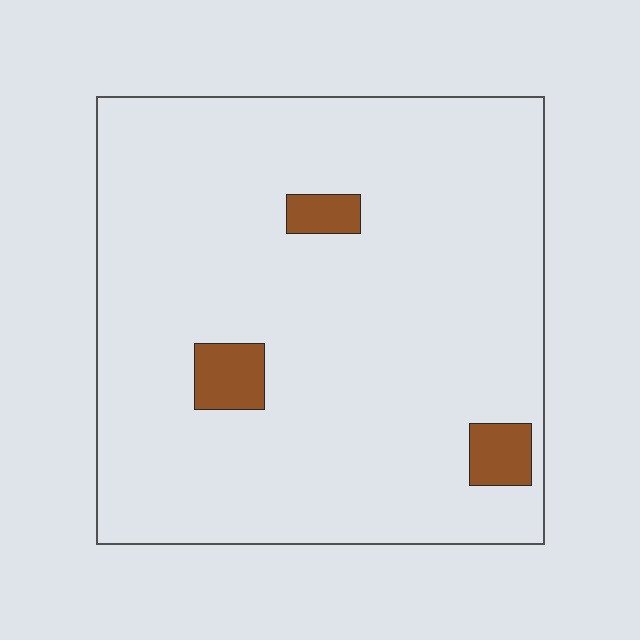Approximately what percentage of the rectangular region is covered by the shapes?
Approximately 5%.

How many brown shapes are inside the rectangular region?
3.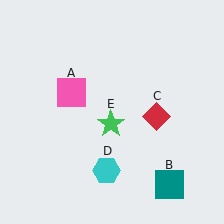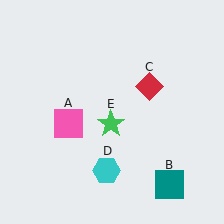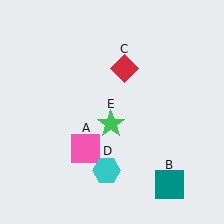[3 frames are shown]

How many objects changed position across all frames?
2 objects changed position: pink square (object A), red diamond (object C).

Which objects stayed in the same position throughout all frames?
Teal square (object B) and cyan hexagon (object D) and green star (object E) remained stationary.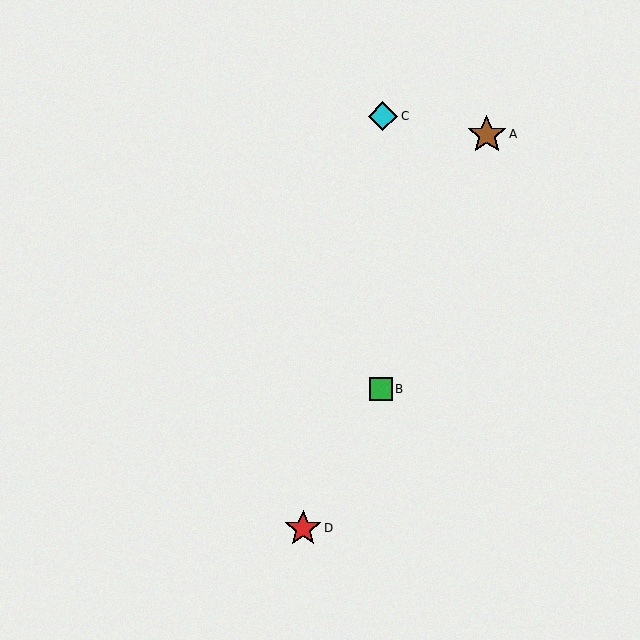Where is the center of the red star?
The center of the red star is at (303, 529).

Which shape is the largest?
The brown star (labeled A) is the largest.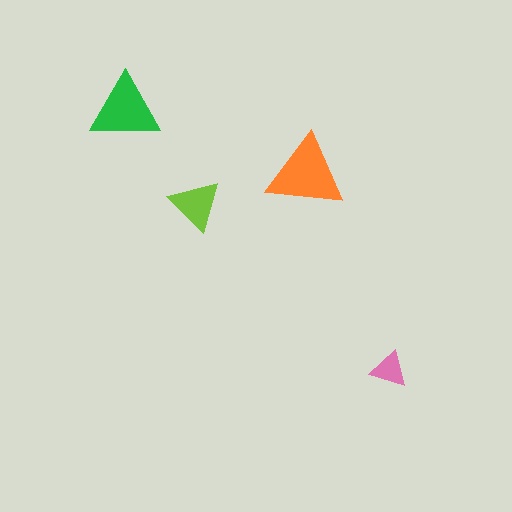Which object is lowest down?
The pink triangle is bottommost.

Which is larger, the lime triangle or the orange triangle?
The orange one.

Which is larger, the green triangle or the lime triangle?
The green one.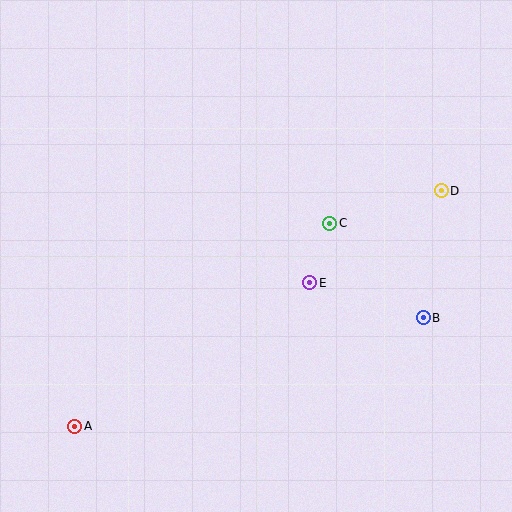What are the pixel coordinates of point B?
Point B is at (423, 318).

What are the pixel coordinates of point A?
Point A is at (75, 426).